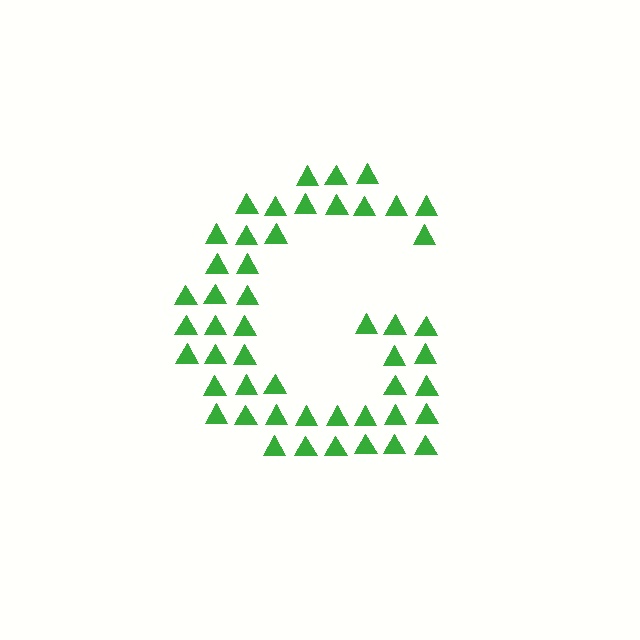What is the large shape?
The large shape is the letter G.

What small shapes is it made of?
It is made of small triangles.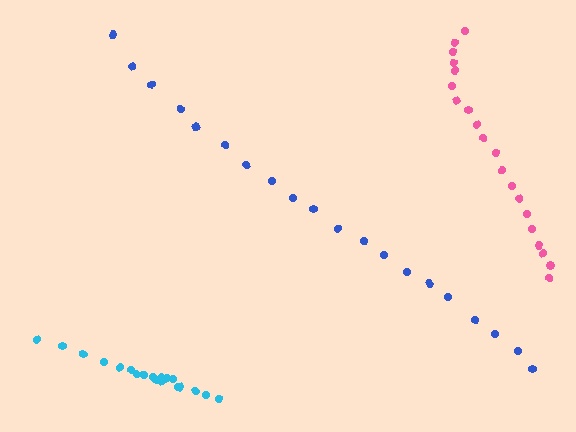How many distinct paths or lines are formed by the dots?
There are 3 distinct paths.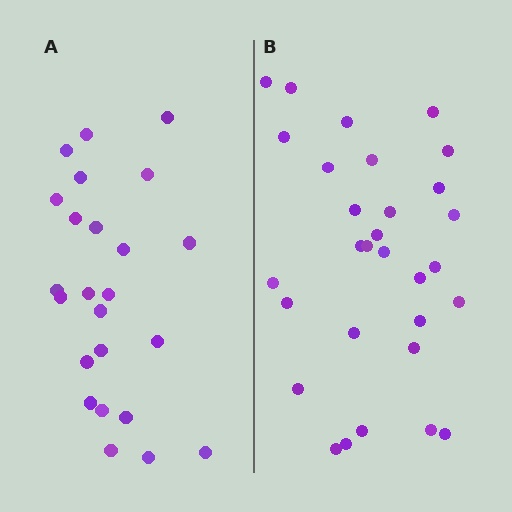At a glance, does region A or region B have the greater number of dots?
Region B (the right region) has more dots.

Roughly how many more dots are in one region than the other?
Region B has about 6 more dots than region A.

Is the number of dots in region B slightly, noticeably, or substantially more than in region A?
Region B has noticeably more, but not dramatically so. The ratio is roughly 1.2 to 1.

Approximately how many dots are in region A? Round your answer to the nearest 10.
About 20 dots. (The exact count is 24, which rounds to 20.)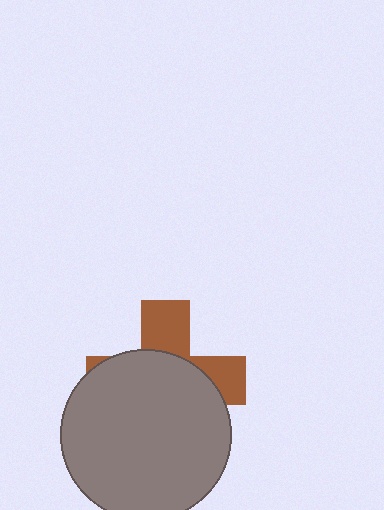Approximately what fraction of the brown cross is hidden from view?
Roughly 66% of the brown cross is hidden behind the gray circle.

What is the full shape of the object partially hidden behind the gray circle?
The partially hidden object is a brown cross.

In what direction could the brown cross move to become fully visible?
The brown cross could move up. That would shift it out from behind the gray circle entirely.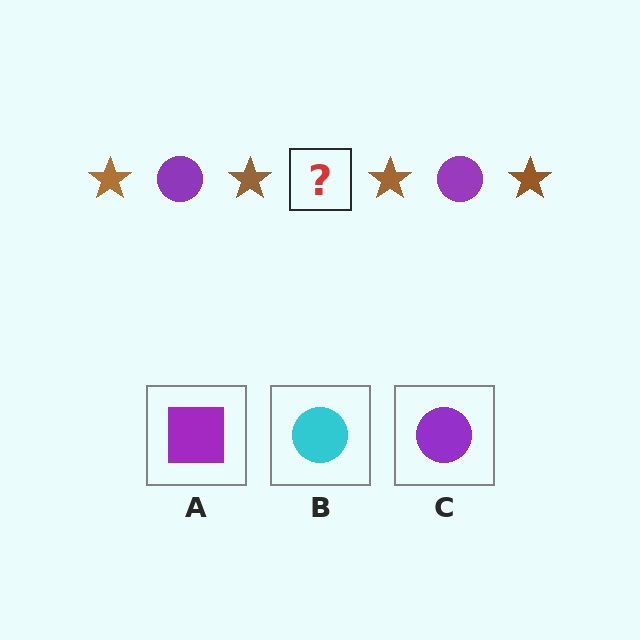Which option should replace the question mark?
Option C.